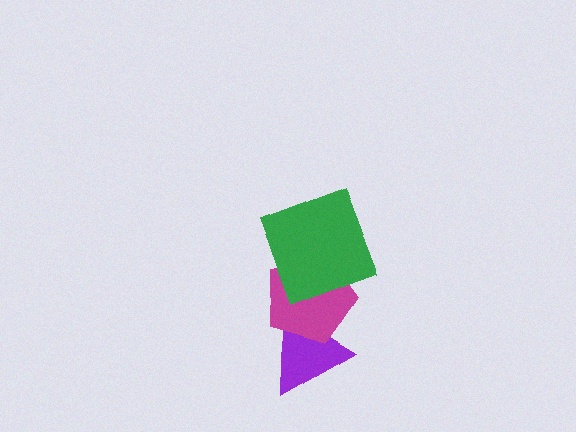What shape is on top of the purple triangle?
The magenta pentagon is on top of the purple triangle.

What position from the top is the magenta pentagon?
The magenta pentagon is 2nd from the top.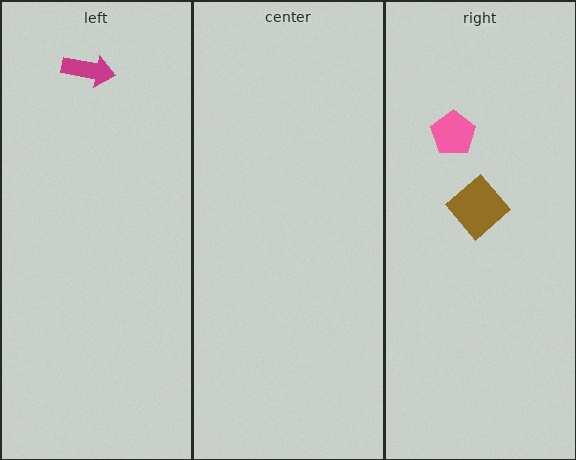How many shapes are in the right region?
2.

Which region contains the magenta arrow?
The left region.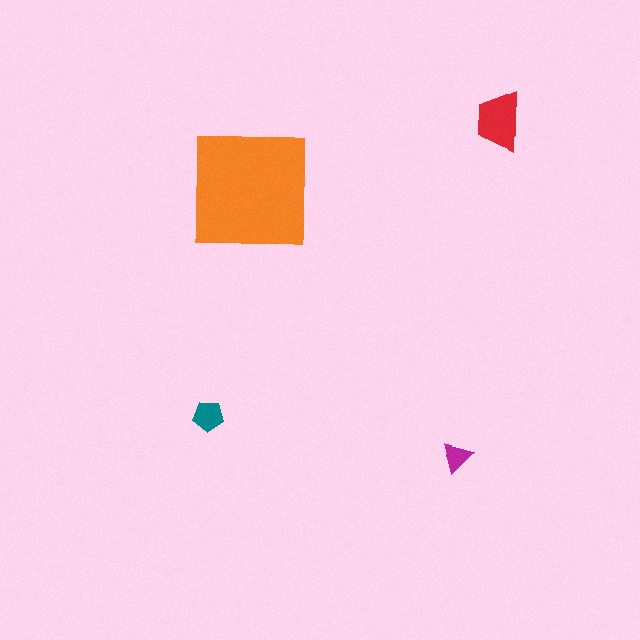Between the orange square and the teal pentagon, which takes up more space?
The orange square.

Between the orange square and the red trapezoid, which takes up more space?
The orange square.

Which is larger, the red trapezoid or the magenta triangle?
The red trapezoid.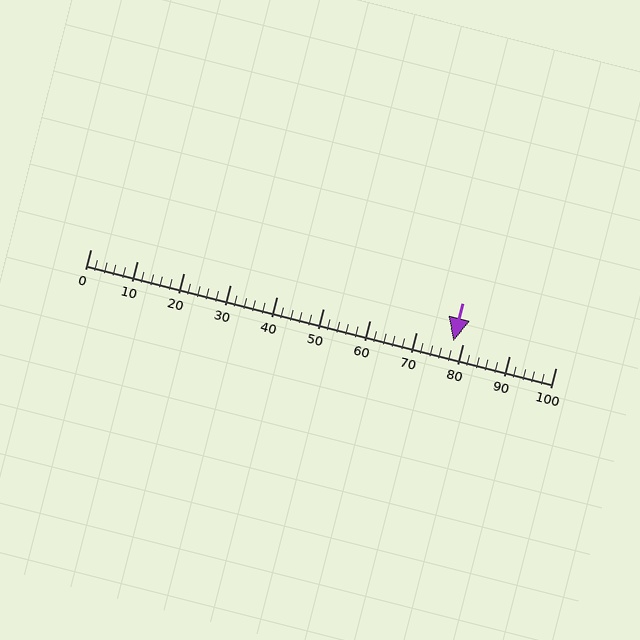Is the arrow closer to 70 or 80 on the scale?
The arrow is closer to 80.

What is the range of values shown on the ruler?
The ruler shows values from 0 to 100.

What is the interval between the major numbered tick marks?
The major tick marks are spaced 10 units apart.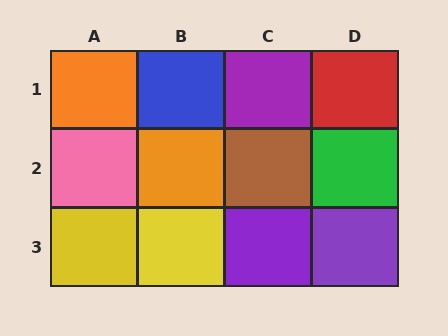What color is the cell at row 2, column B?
Orange.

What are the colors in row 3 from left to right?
Yellow, yellow, purple, purple.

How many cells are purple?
3 cells are purple.